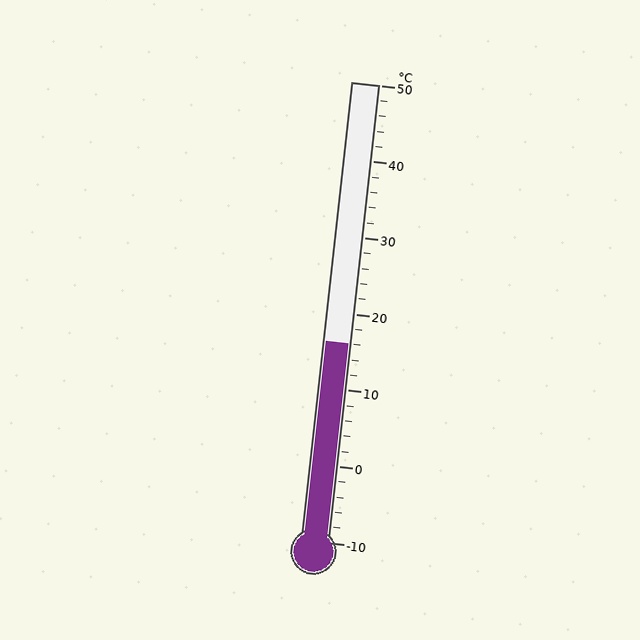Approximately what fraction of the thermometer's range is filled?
The thermometer is filled to approximately 45% of its range.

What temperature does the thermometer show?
The thermometer shows approximately 16°C.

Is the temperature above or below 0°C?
The temperature is above 0°C.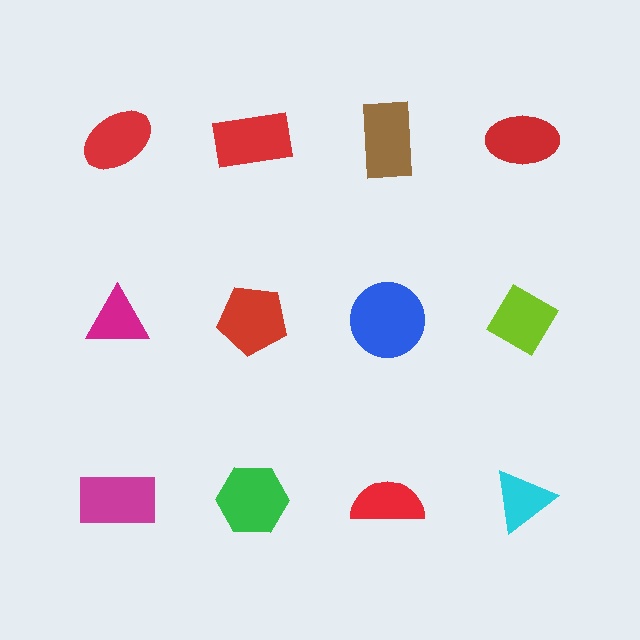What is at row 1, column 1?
A red ellipse.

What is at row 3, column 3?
A red semicircle.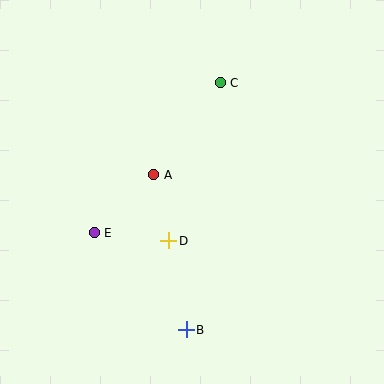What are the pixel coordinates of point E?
Point E is at (94, 233).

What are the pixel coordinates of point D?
Point D is at (169, 241).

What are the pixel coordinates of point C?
Point C is at (220, 83).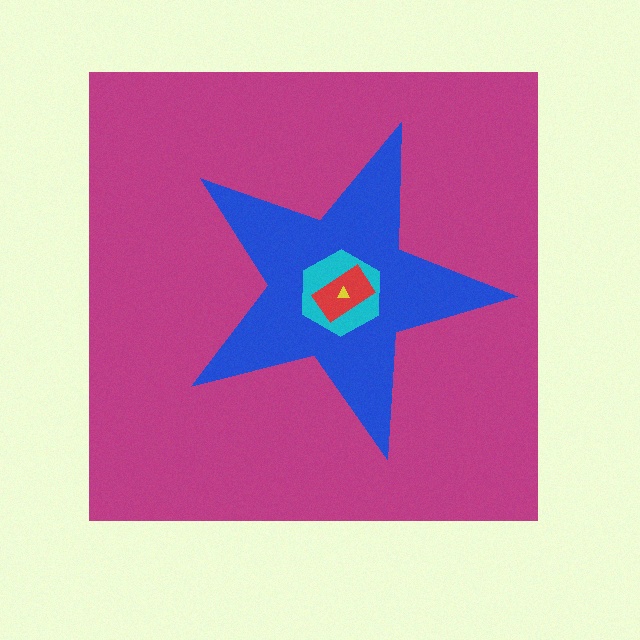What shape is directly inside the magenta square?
The blue star.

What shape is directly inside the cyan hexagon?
The red rectangle.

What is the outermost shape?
The magenta square.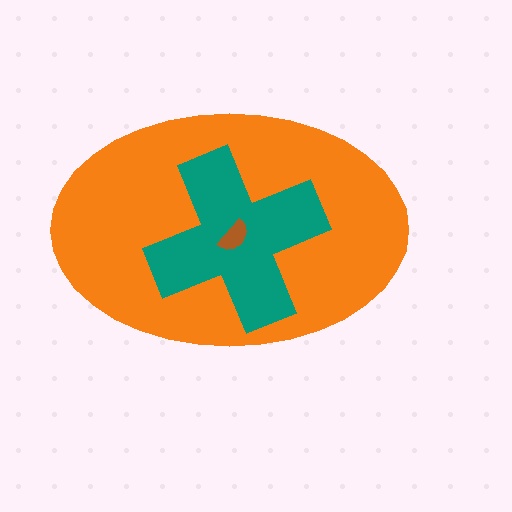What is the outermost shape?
The orange ellipse.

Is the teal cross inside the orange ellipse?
Yes.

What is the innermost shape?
The brown semicircle.